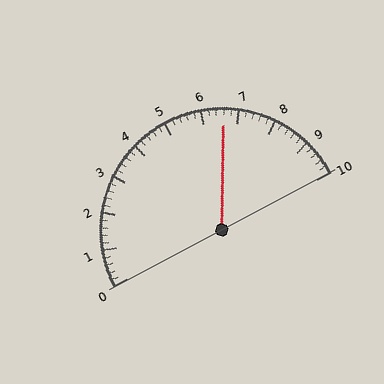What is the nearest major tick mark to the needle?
The nearest major tick mark is 7.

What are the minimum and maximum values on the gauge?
The gauge ranges from 0 to 10.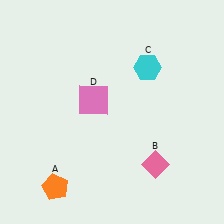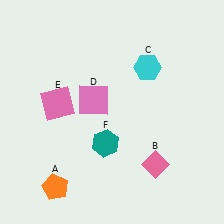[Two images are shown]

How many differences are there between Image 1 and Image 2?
There are 2 differences between the two images.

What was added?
A pink square (E), a teal hexagon (F) were added in Image 2.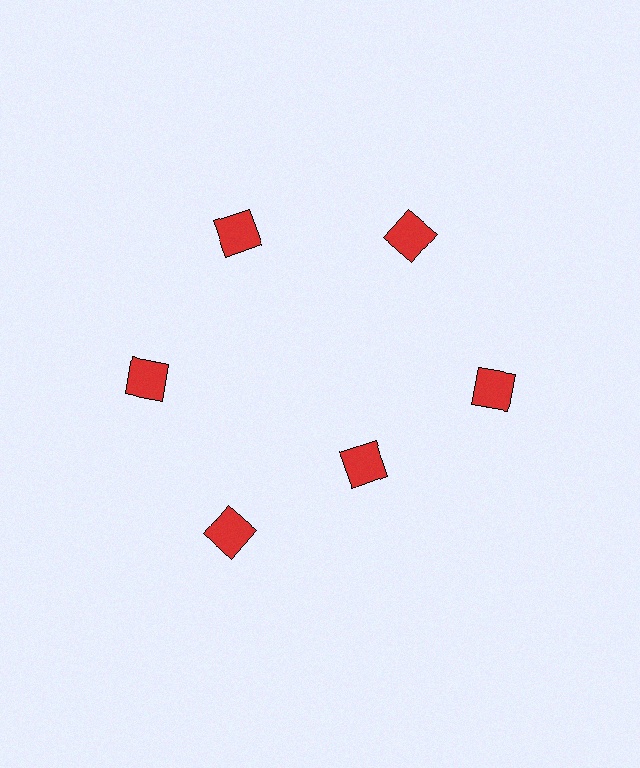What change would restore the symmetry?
The symmetry would be restored by moving it outward, back onto the ring so that all 6 squares sit at equal angles and equal distance from the center.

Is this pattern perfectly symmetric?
No. The 6 red squares are arranged in a ring, but one element near the 5 o'clock position is pulled inward toward the center, breaking the 6-fold rotational symmetry.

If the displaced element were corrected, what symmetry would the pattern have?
It would have 6-fold rotational symmetry — the pattern would map onto itself every 60 degrees.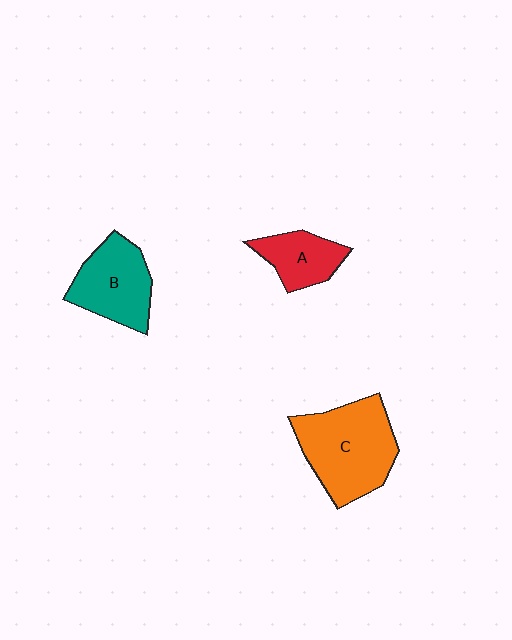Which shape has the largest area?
Shape C (orange).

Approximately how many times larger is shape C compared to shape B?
Approximately 1.4 times.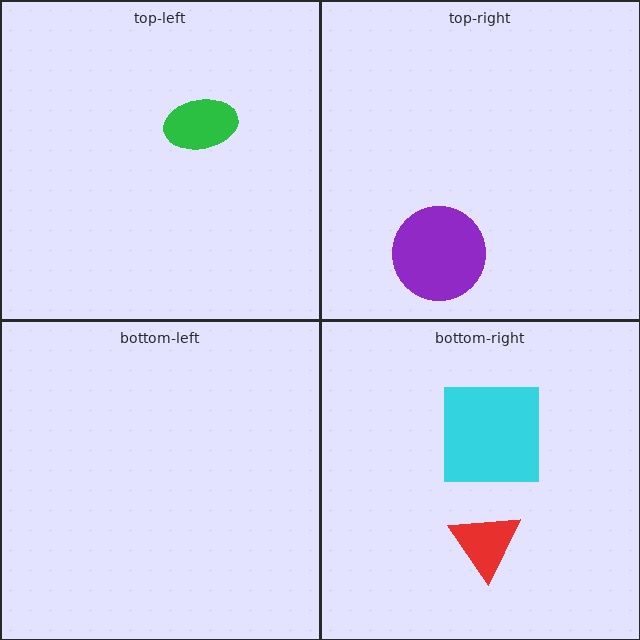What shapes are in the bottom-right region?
The red triangle, the cyan square.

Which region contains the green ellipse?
The top-left region.